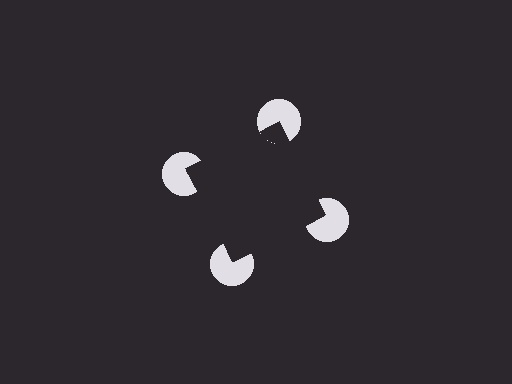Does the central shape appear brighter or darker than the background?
It typically appears slightly darker than the background, even though no actual brightness change is drawn.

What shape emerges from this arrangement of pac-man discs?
An illusory square — its edges are inferred from the aligned wedge cuts in the pac-man discs, not physically drawn.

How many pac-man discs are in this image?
There are 4 — one at each vertex of the illusory square.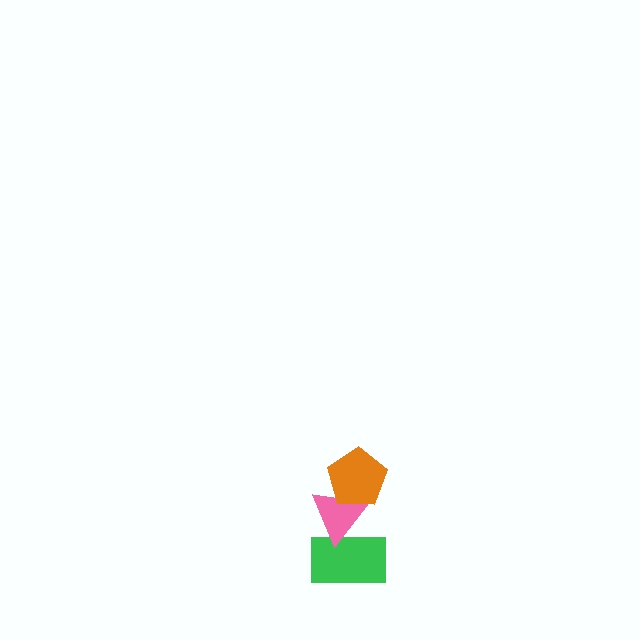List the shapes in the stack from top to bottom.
From top to bottom: the orange pentagon, the pink triangle, the green rectangle.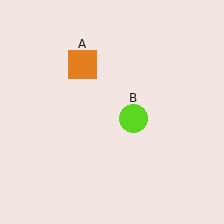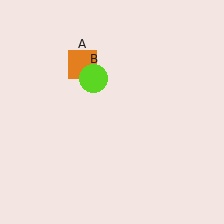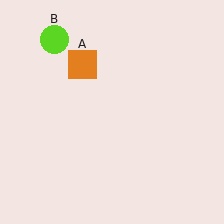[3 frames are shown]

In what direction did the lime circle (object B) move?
The lime circle (object B) moved up and to the left.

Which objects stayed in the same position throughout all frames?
Orange square (object A) remained stationary.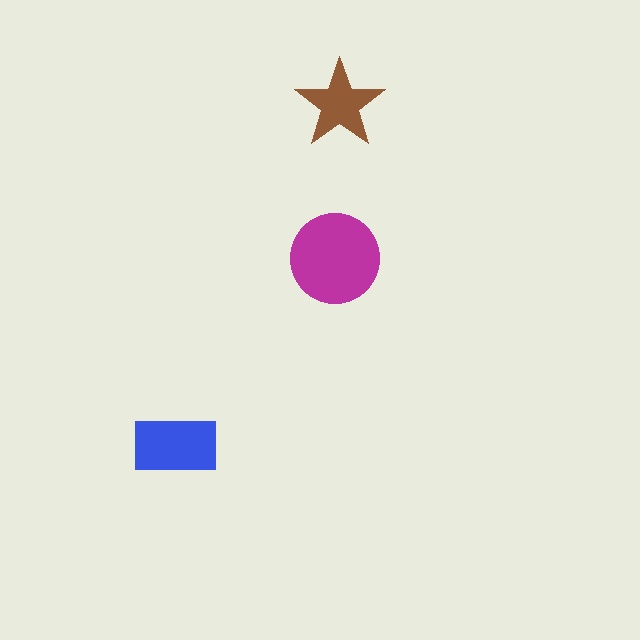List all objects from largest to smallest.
The magenta circle, the blue rectangle, the brown star.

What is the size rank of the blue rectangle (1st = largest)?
2nd.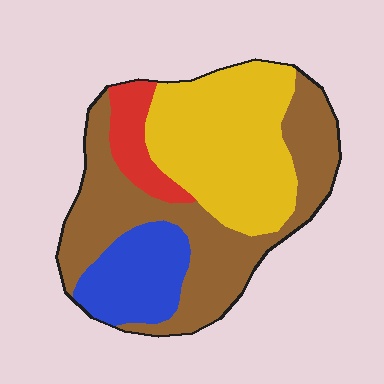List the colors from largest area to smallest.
From largest to smallest: brown, yellow, blue, red.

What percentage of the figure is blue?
Blue covers 16% of the figure.